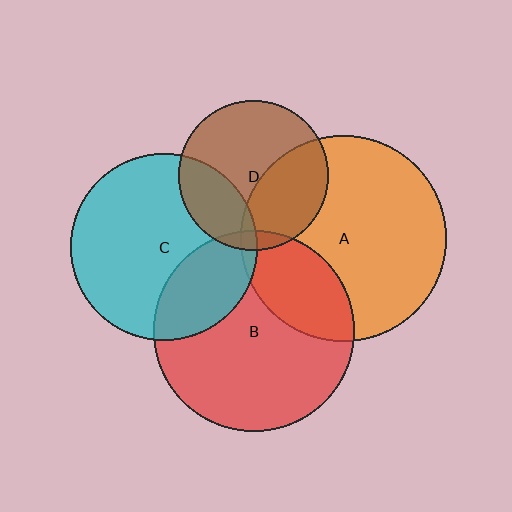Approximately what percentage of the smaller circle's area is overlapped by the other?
Approximately 5%.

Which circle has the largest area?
Circle A (orange).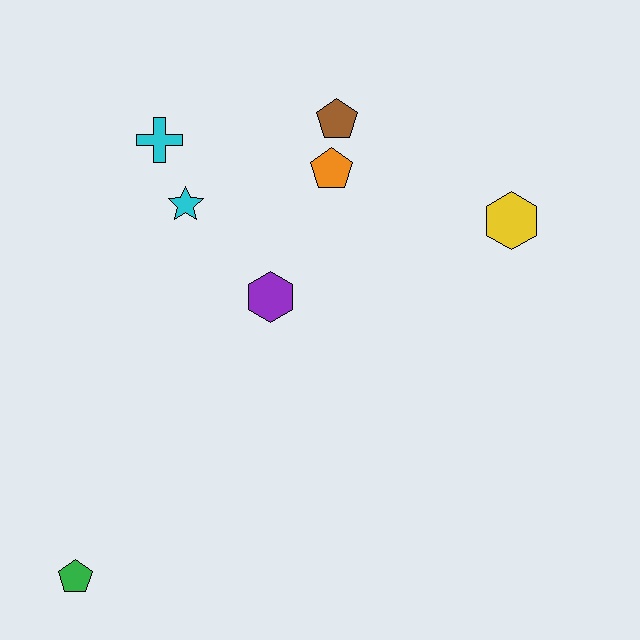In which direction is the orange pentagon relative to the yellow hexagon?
The orange pentagon is to the left of the yellow hexagon.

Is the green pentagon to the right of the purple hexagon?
No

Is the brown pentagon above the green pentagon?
Yes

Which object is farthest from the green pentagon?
The yellow hexagon is farthest from the green pentagon.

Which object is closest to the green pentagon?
The purple hexagon is closest to the green pentagon.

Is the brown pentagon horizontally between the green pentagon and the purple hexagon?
No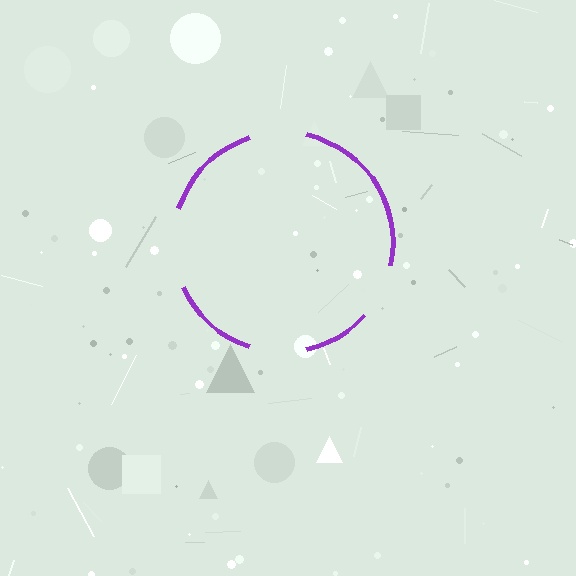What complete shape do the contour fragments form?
The contour fragments form a circle.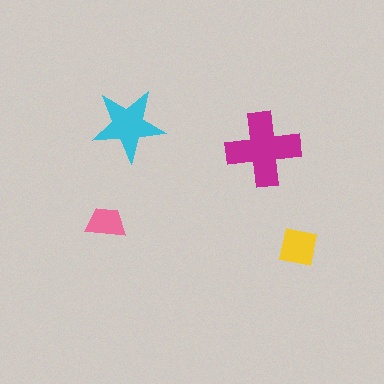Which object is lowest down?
The yellow square is bottommost.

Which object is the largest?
The magenta cross.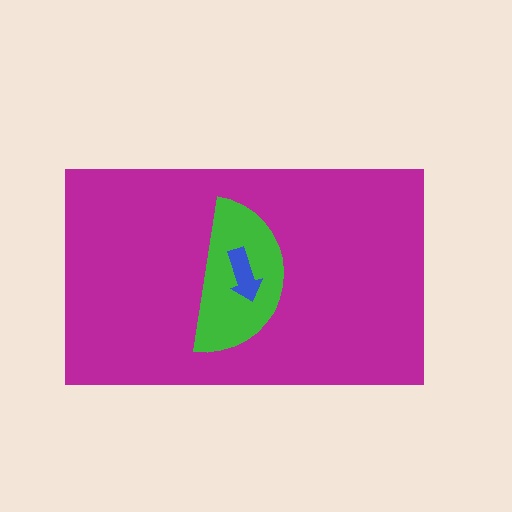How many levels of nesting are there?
3.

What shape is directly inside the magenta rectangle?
The green semicircle.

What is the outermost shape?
The magenta rectangle.